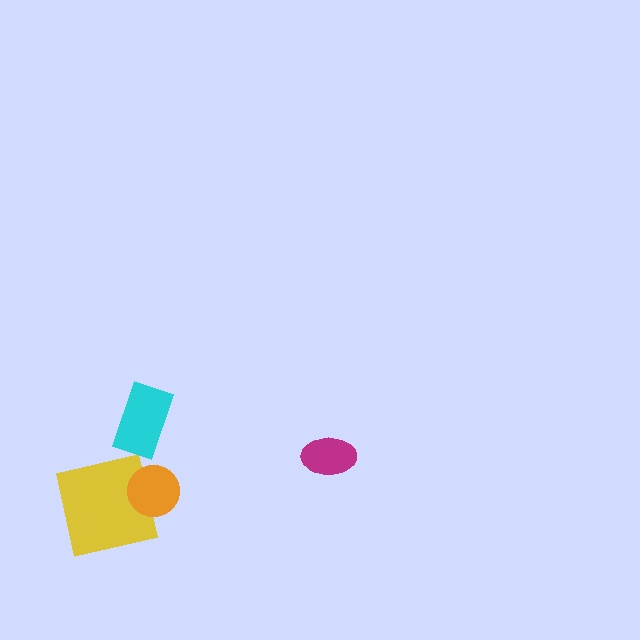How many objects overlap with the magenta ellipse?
0 objects overlap with the magenta ellipse.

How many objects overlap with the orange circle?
1 object overlaps with the orange circle.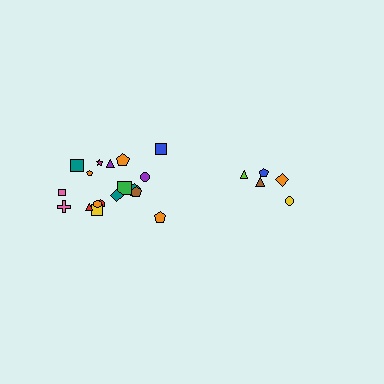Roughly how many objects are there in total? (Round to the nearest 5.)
Roughly 25 objects in total.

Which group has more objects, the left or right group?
The left group.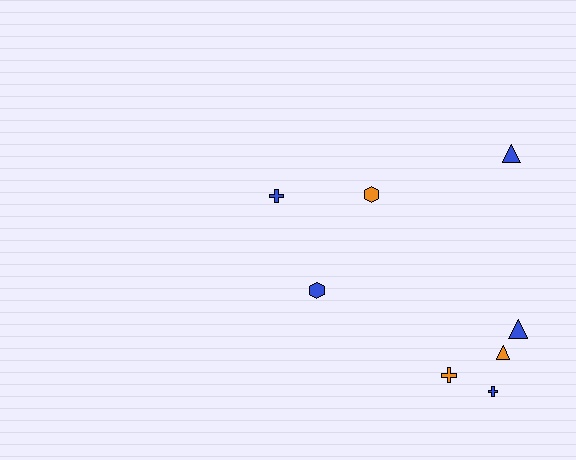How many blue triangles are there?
There are 2 blue triangles.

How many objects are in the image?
There are 8 objects.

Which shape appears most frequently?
Cross, with 3 objects.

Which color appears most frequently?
Blue, with 5 objects.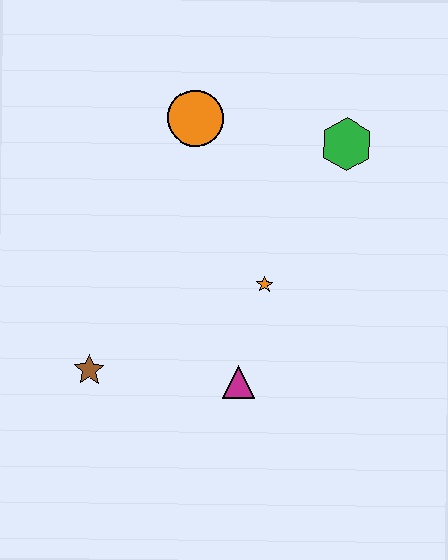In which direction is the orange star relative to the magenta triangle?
The orange star is above the magenta triangle.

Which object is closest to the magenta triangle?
The orange star is closest to the magenta triangle.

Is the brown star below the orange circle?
Yes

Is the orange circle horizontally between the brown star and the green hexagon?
Yes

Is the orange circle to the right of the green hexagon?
No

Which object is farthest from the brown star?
The green hexagon is farthest from the brown star.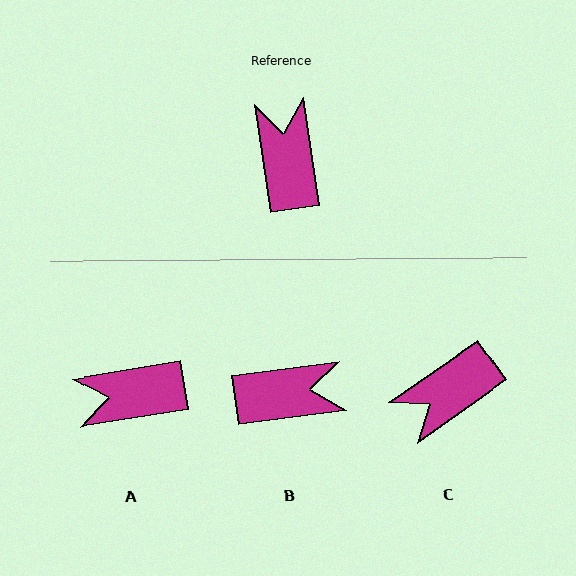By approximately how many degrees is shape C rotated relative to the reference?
Approximately 117 degrees counter-clockwise.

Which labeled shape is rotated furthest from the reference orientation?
C, about 117 degrees away.